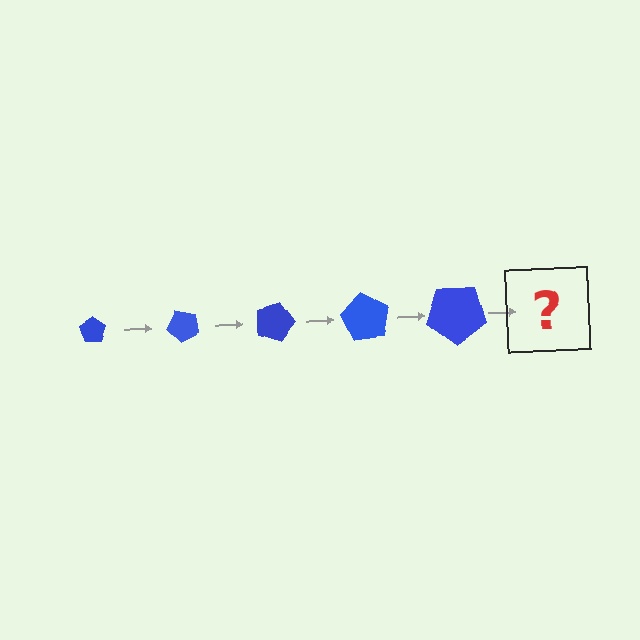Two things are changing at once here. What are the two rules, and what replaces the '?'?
The two rules are that the pentagon grows larger each step and it rotates 45 degrees each step. The '?' should be a pentagon, larger than the previous one and rotated 225 degrees from the start.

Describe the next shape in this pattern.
It should be a pentagon, larger than the previous one and rotated 225 degrees from the start.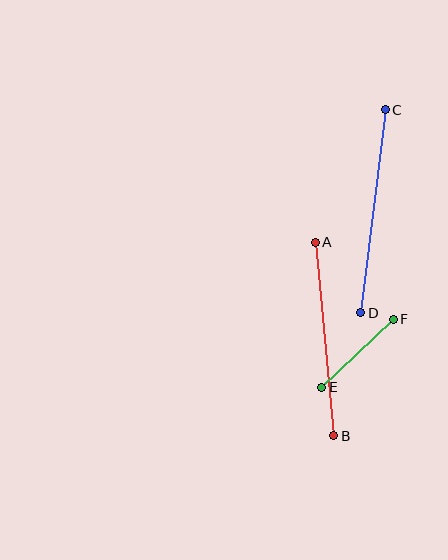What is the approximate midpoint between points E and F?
The midpoint is at approximately (357, 353) pixels.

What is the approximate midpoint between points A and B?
The midpoint is at approximately (324, 339) pixels.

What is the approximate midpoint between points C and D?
The midpoint is at approximately (373, 211) pixels.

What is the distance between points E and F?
The distance is approximately 99 pixels.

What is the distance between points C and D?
The distance is approximately 205 pixels.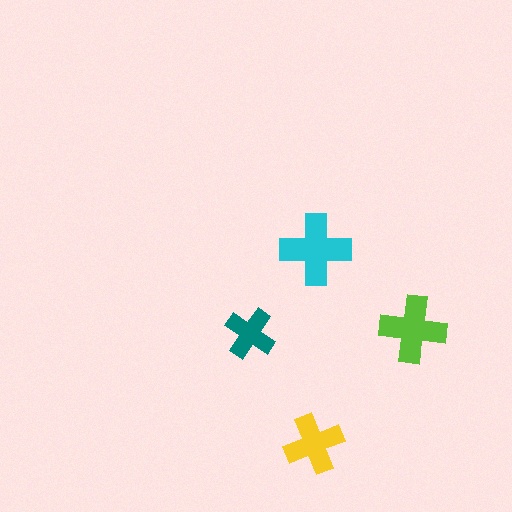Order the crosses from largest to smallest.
the cyan one, the lime one, the yellow one, the teal one.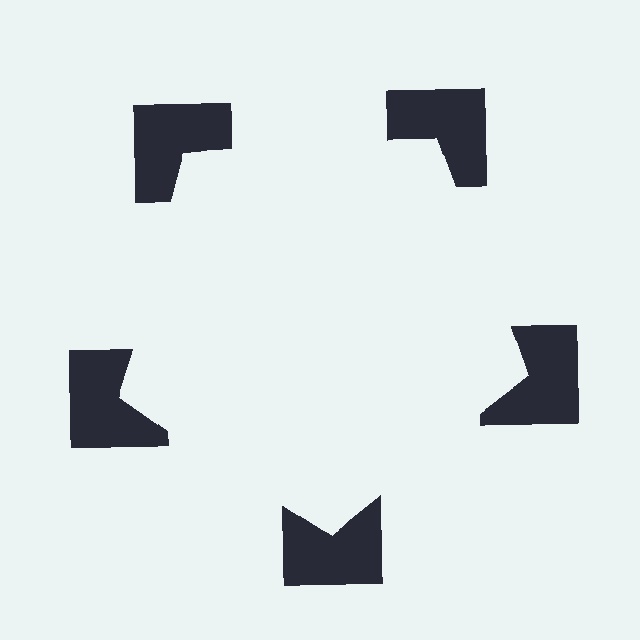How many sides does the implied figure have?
5 sides.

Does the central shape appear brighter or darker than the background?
It typically appears slightly brighter than the background, even though no actual brightness change is drawn.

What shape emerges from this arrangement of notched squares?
An illusory pentagon — its edges are inferred from the aligned wedge cuts in the notched squares, not physically drawn.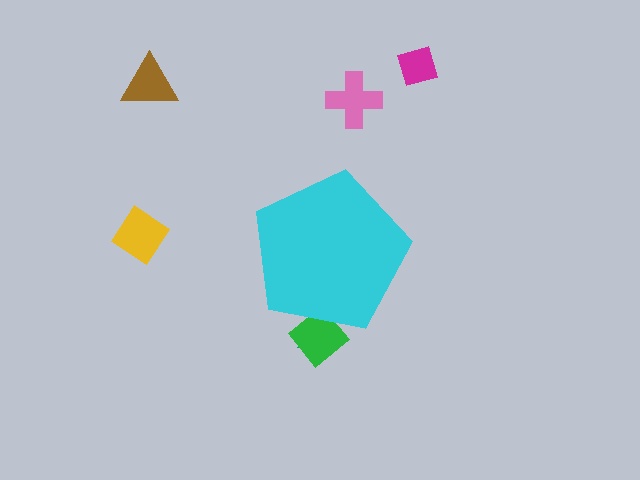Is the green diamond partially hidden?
Yes, the green diamond is partially hidden behind the cyan pentagon.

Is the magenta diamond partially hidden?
No, the magenta diamond is fully visible.